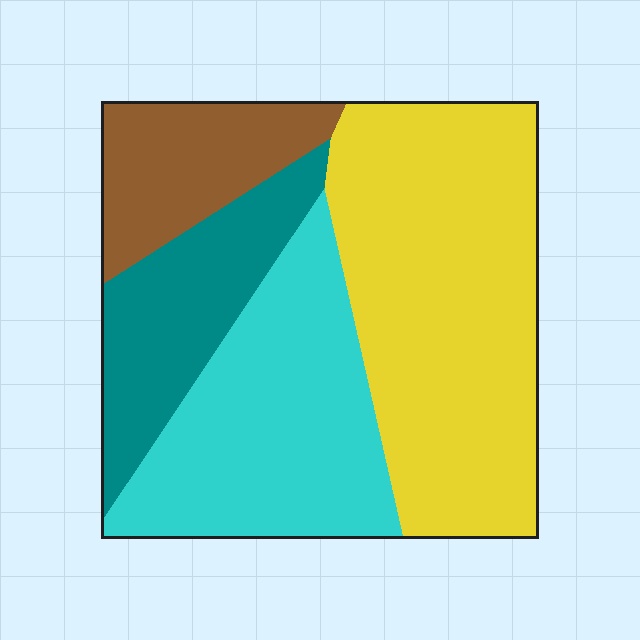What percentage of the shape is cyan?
Cyan covers 29% of the shape.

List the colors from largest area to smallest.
From largest to smallest: yellow, cyan, teal, brown.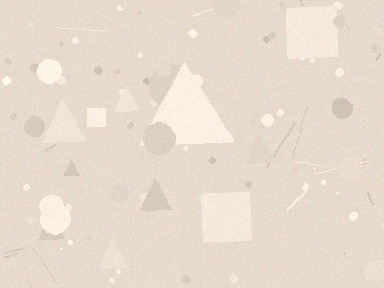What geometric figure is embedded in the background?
A triangle is embedded in the background.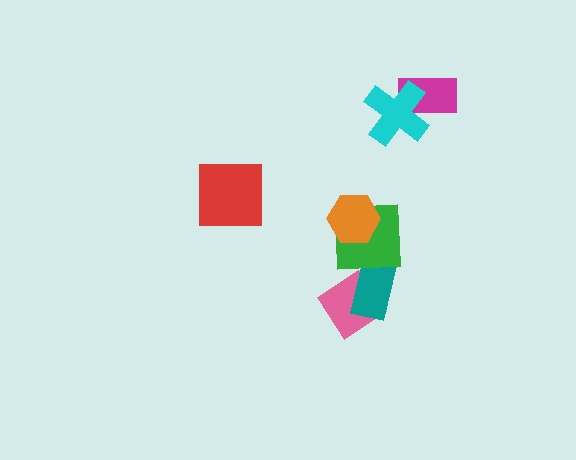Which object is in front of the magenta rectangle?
The cyan cross is in front of the magenta rectangle.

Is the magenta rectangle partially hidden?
Yes, it is partially covered by another shape.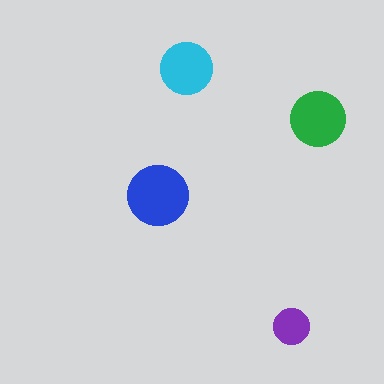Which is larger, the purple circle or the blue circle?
The blue one.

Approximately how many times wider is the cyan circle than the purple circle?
About 1.5 times wider.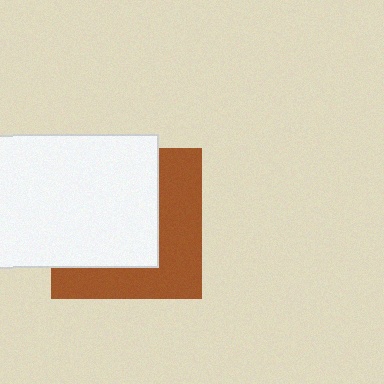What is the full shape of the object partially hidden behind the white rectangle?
The partially hidden object is a brown square.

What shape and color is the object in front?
The object in front is a white rectangle.